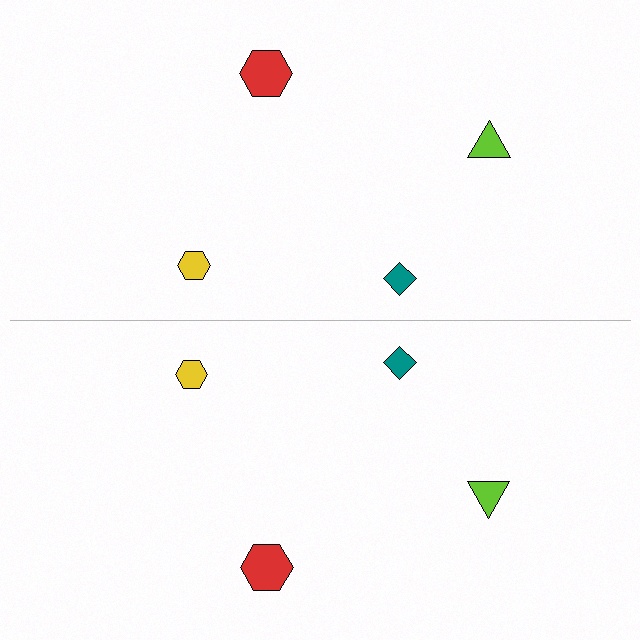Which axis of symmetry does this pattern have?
The pattern has a horizontal axis of symmetry running through the center of the image.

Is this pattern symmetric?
Yes, this pattern has bilateral (reflection) symmetry.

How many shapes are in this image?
There are 8 shapes in this image.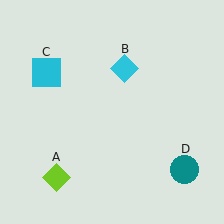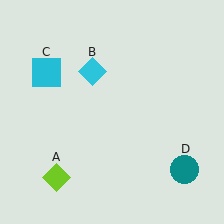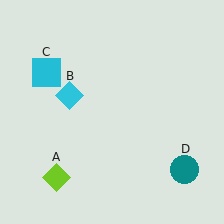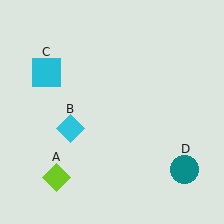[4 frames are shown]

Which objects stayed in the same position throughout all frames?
Lime diamond (object A) and cyan square (object C) and teal circle (object D) remained stationary.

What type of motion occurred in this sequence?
The cyan diamond (object B) rotated counterclockwise around the center of the scene.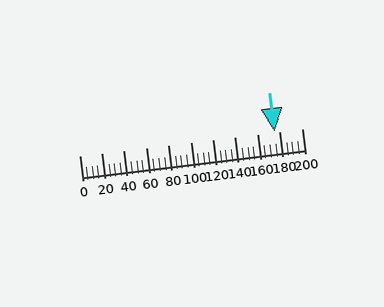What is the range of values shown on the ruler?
The ruler shows values from 0 to 200.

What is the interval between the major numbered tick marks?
The major tick marks are spaced 20 units apart.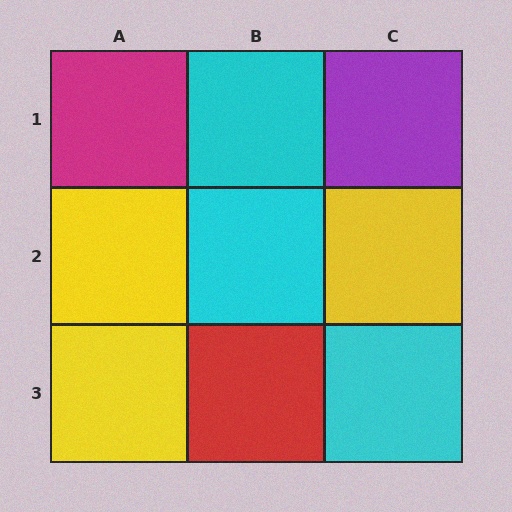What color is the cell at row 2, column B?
Cyan.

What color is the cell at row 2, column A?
Yellow.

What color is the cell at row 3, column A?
Yellow.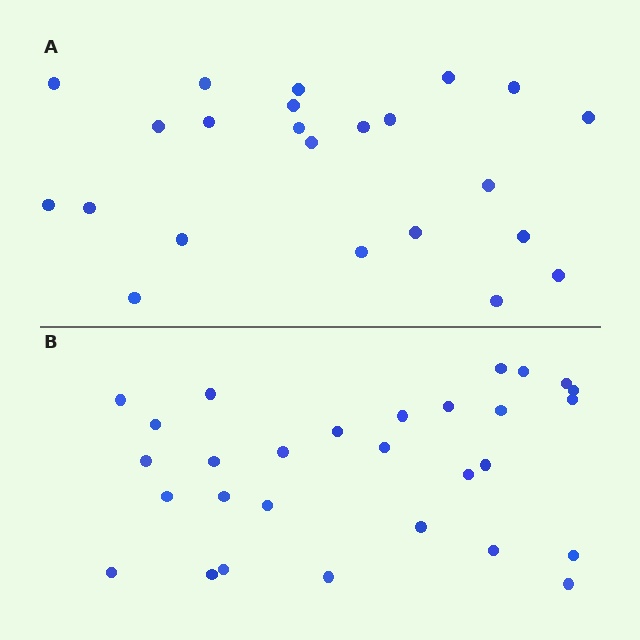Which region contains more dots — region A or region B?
Region B (the bottom region) has more dots.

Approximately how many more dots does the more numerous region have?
Region B has about 6 more dots than region A.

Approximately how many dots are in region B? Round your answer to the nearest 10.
About 30 dots. (The exact count is 29, which rounds to 30.)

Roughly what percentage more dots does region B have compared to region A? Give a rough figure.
About 25% more.